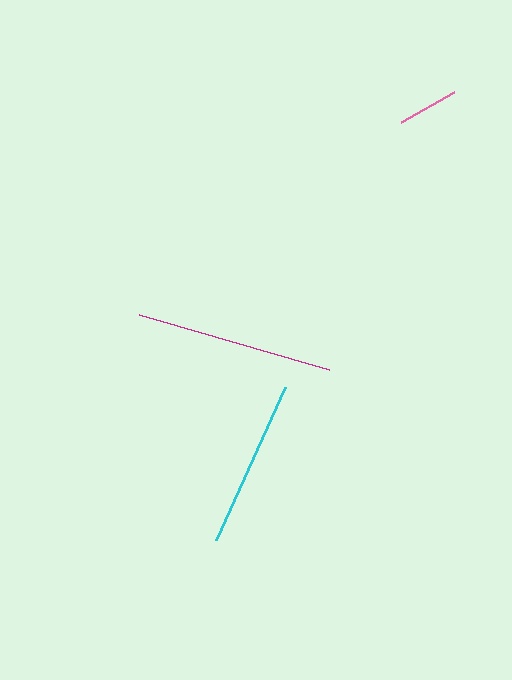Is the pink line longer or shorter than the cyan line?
The cyan line is longer than the pink line.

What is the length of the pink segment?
The pink segment is approximately 60 pixels long.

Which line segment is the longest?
The magenta line is the longest at approximately 197 pixels.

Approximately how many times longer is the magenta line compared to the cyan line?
The magenta line is approximately 1.2 times the length of the cyan line.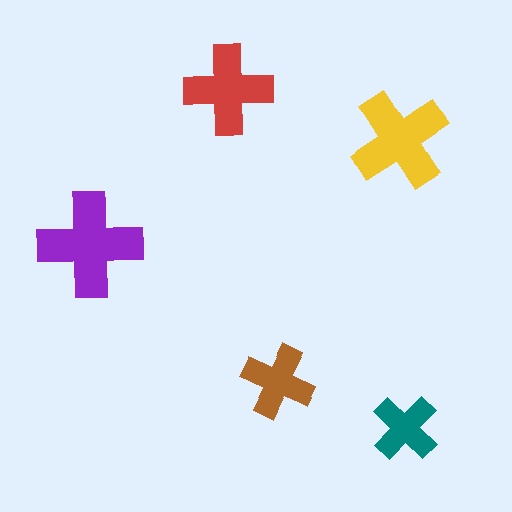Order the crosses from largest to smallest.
the purple one, the yellow one, the red one, the brown one, the teal one.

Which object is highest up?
The red cross is topmost.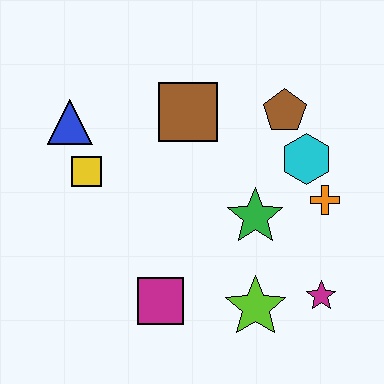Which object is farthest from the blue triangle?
The magenta star is farthest from the blue triangle.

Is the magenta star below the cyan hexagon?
Yes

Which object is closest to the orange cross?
The cyan hexagon is closest to the orange cross.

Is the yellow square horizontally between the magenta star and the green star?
No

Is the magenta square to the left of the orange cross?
Yes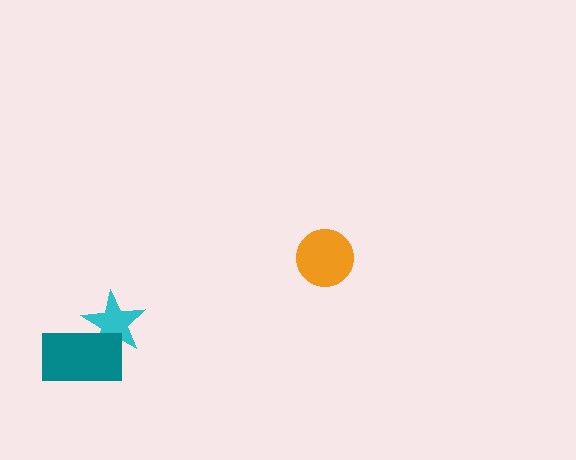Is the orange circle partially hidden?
No, no other shape covers it.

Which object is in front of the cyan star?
The teal rectangle is in front of the cyan star.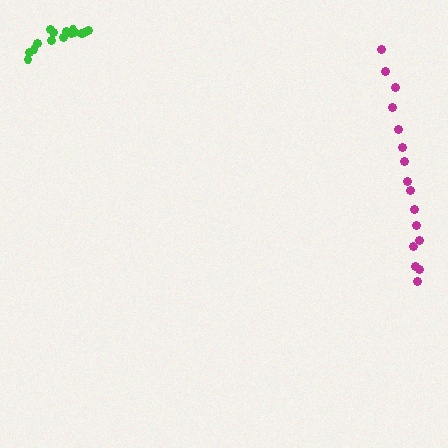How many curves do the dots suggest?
There are 2 distinct paths.